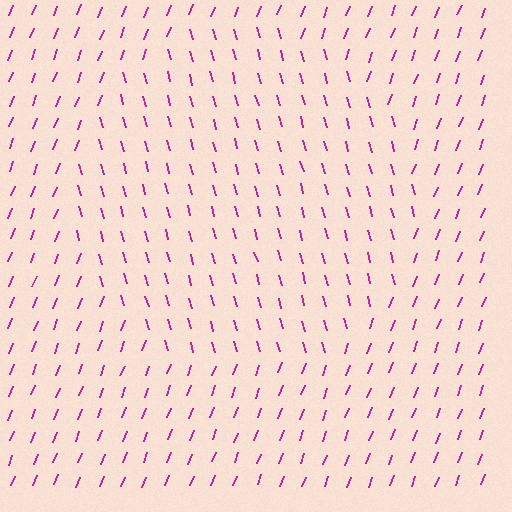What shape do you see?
I see a circle.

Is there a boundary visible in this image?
Yes, there is a texture boundary formed by a change in line orientation.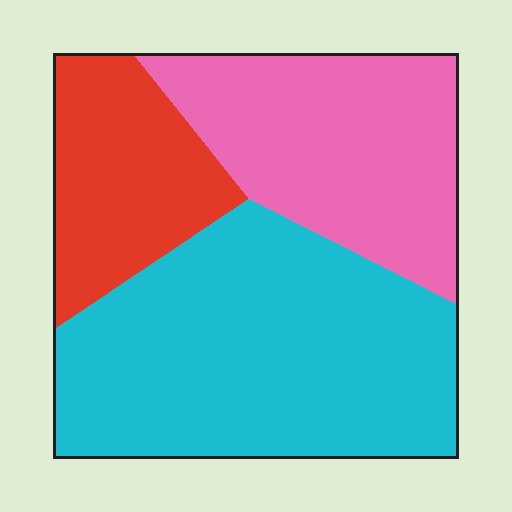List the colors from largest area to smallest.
From largest to smallest: cyan, pink, red.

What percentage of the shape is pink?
Pink takes up about one third (1/3) of the shape.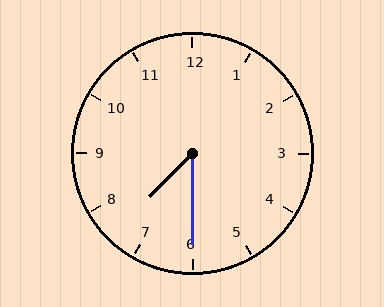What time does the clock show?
7:30.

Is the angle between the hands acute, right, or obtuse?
It is acute.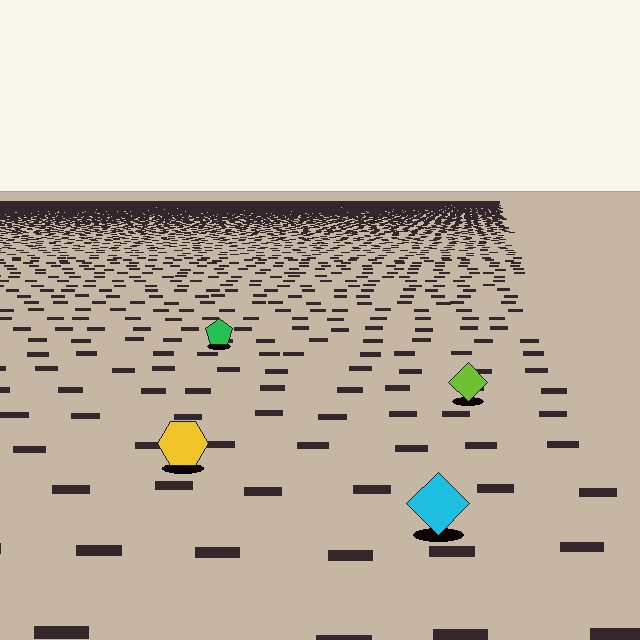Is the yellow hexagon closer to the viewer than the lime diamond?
Yes. The yellow hexagon is closer — you can tell from the texture gradient: the ground texture is coarser near it.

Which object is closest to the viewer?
The cyan diamond is closest. The texture marks near it are larger and more spread out.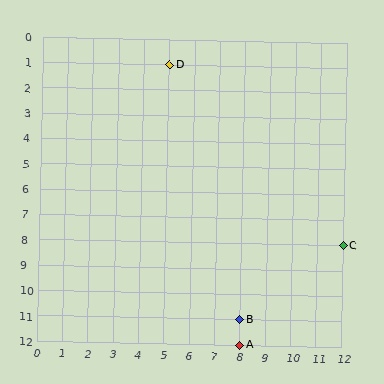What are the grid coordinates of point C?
Point C is at grid coordinates (12, 8).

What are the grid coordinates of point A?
Point A is at grid coordinates (8, 12).